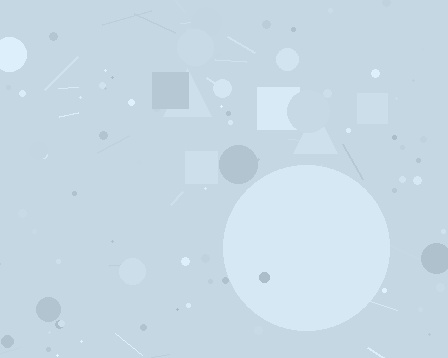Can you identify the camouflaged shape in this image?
The camouflaged shape is a circle.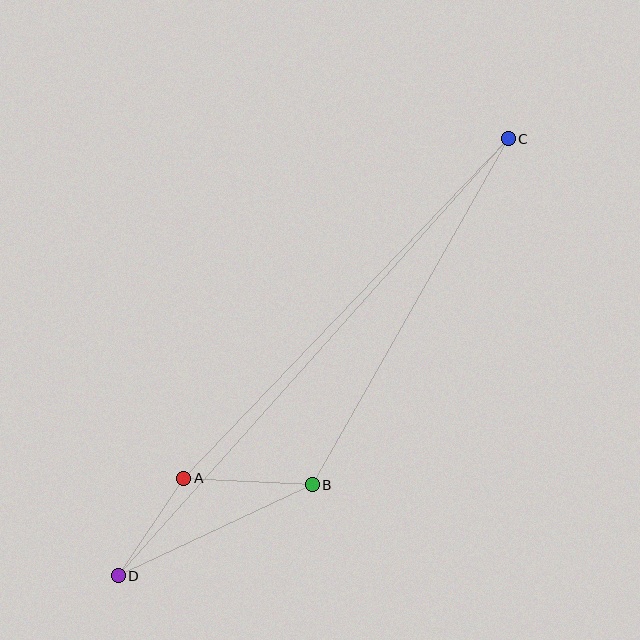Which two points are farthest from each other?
Points C and D are farthest from each other.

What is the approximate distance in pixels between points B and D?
The distance between B and D is approximately 214 pixels.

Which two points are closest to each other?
Points A and D are closest to each other.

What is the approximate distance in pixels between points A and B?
The distance between A and B is approximately 129 pixels.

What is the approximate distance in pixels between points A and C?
The distance between A and C is approximately 470 pixels.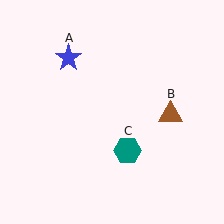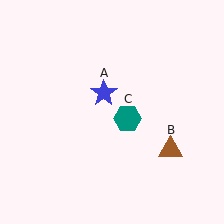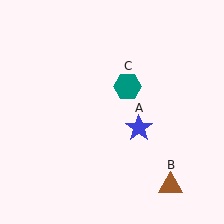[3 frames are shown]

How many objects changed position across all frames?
3 objects changed position: blue star (object A), brown triangle (object B), teal hexagon (object C).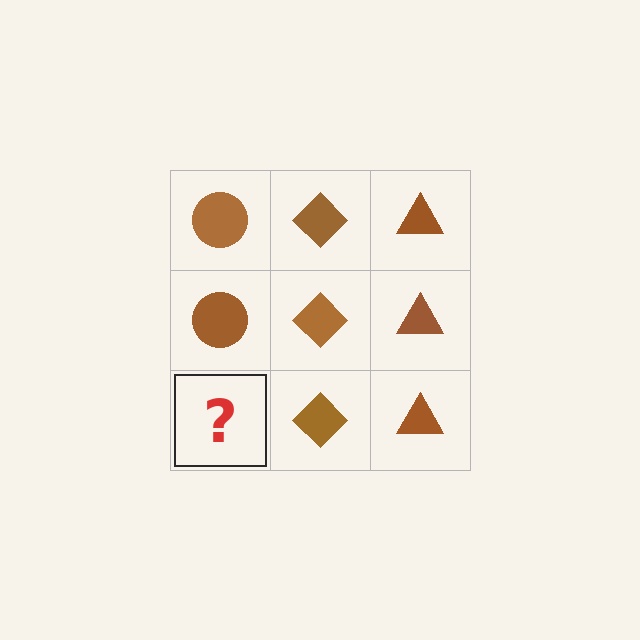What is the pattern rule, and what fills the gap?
The rule is that each column has a consistent shape. The gap should be filled with a brown circle.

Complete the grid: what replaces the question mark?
The question mark should be replaced with a brown circle.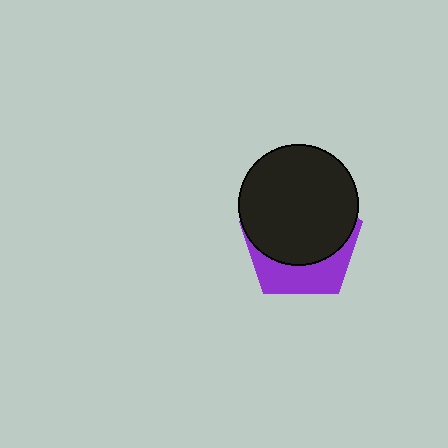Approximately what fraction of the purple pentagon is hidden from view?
Roughly 66% of the purple pentagon is hidden behind the black circle.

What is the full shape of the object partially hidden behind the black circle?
The partially hidden object is a purple pentagon.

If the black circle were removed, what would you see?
You would see the complete purple pentagon.